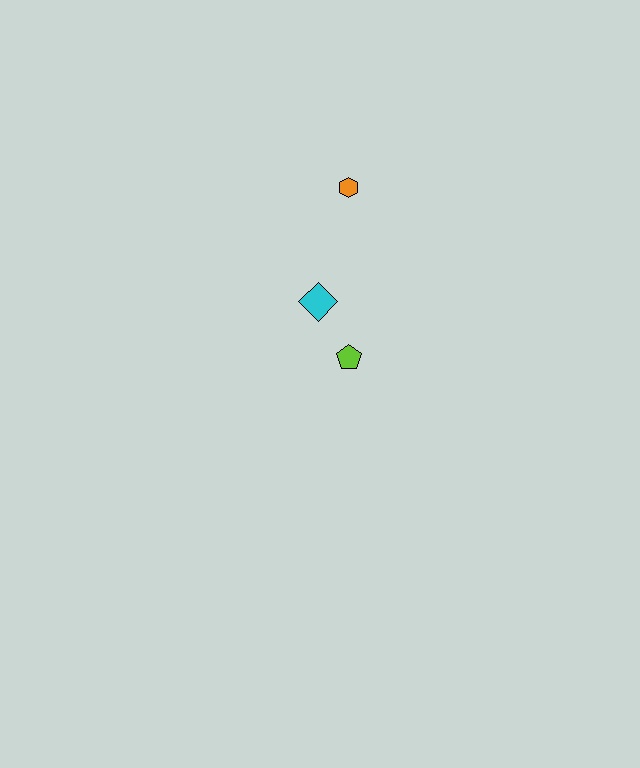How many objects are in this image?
There are 3 objects.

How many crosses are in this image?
There are no crosses.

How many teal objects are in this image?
There are no teal objects.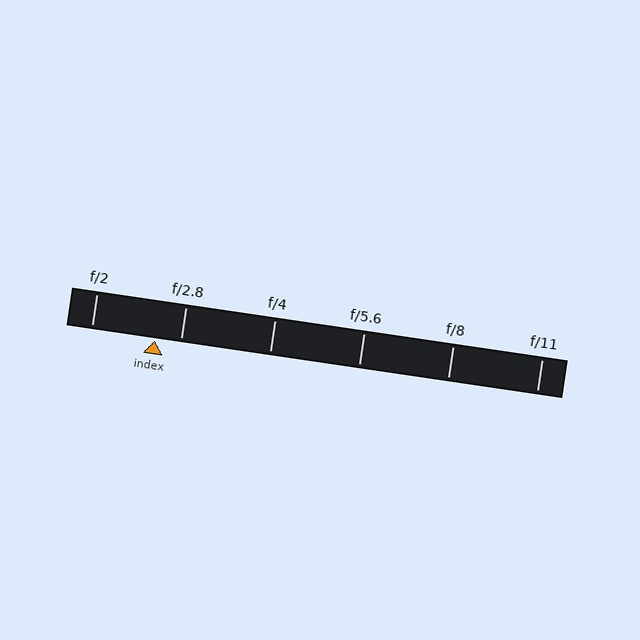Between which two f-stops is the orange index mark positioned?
The index mark is between f/2 and f/2.8.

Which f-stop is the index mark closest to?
The index mark is closest to f/2.8.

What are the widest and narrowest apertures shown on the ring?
The widest aperture shown is f/2 and the narrowest is f/11.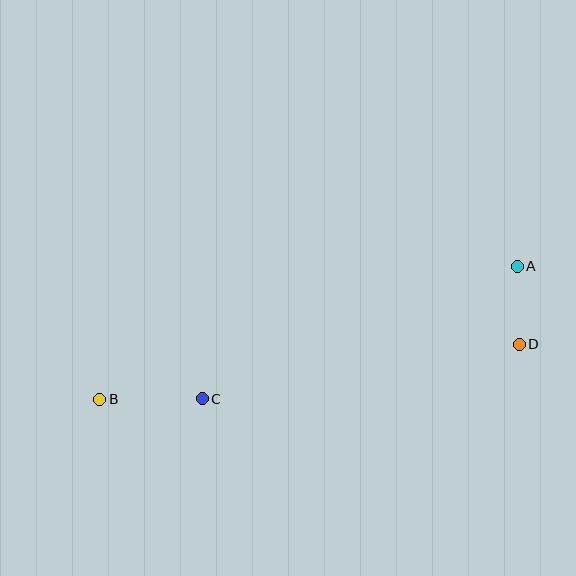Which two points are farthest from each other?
Points A and B are farthest from each other.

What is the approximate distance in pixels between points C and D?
The distance between C and D is approximately 321 pixels.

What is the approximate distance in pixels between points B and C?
The distance between B and C is approximately 102 pixels.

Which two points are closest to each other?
Points A and D are closest to each other.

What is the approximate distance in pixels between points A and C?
The distance between A and C is approximately 342 pixels.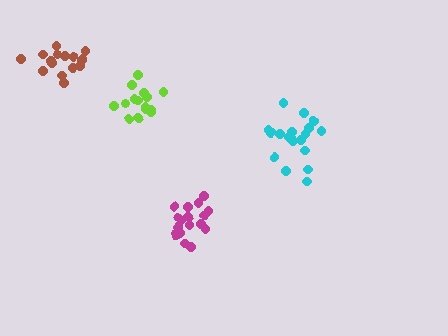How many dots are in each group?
Group 1: 15 dots, Group 2: 19 dots, Group 3: 16 dots, Group 4: 19 dots (69 total).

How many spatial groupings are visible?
There are 4 spatial groupings.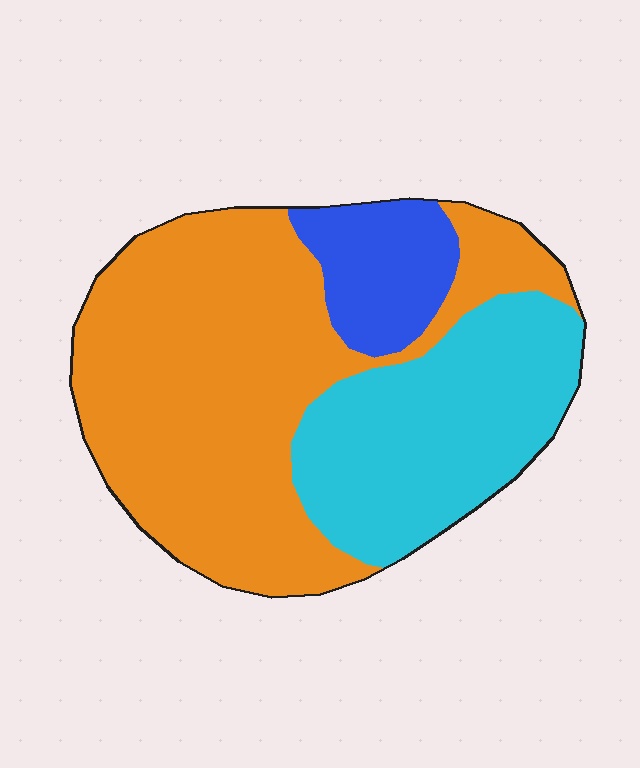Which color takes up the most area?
Orange, at roughly 55%.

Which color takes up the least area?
Blue, at roughly 10%.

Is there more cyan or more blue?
Cyan.